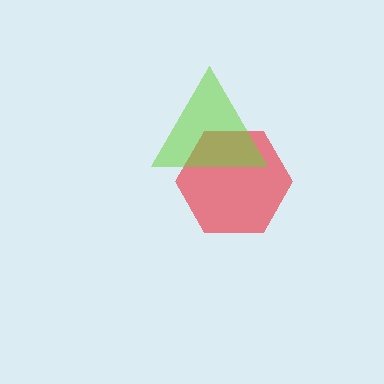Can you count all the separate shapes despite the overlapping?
Yes, there are 2 separate shapes.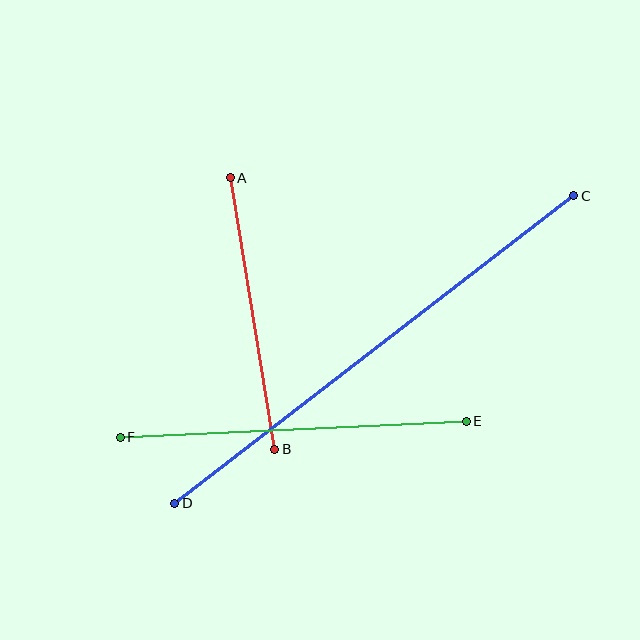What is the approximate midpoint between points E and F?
The midpoint is at approximately (293, 429) pixels.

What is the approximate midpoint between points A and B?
The midpoint is at approximately (253, 314) pixels.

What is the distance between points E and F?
The distance is approximately 346 pixels.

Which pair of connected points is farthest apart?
Points C and D are farthest apart.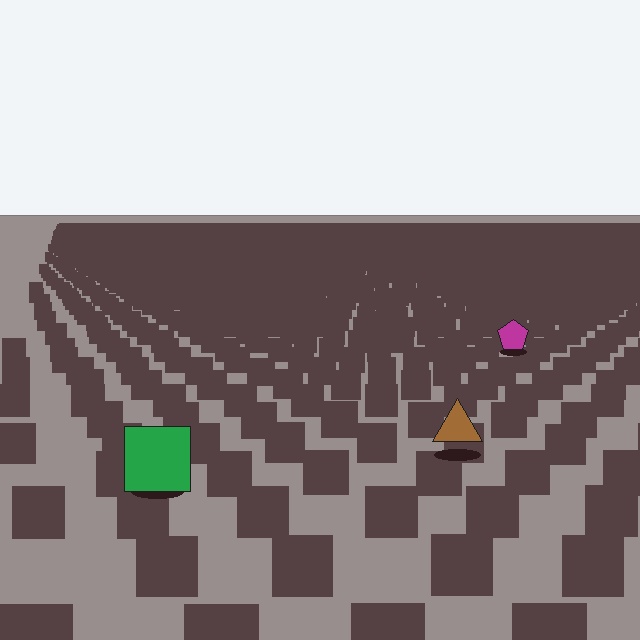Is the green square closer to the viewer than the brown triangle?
Yes. The green square is closer — you can tell from the texture gradient: the ground texture is coarser near it.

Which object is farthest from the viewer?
The magenta pentagon is farthest from the viewer. It appears smaller and the ground texture around it is denser.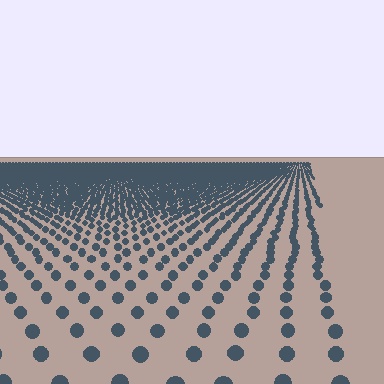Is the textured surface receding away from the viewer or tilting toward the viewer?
The surface is receding away from the viewer. Texture elements get smaller and denser toward the top.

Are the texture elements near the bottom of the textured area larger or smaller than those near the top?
Larger. Near the bottom, elements are closer to the viewer and appear at a bigger on-screen size.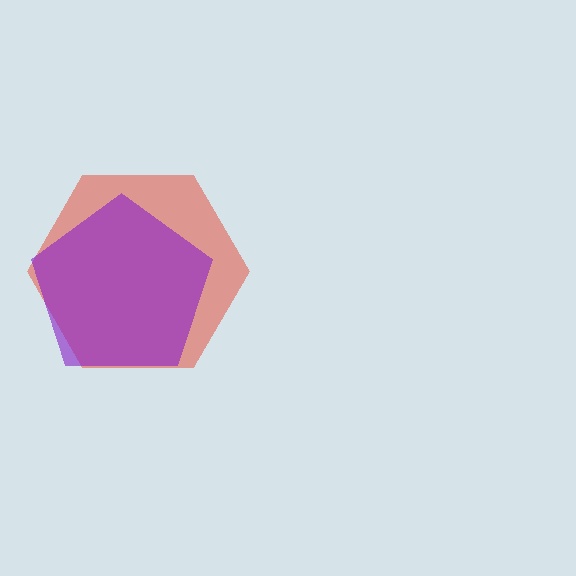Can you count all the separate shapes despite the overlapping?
Yes, there are 2 separate shapes.